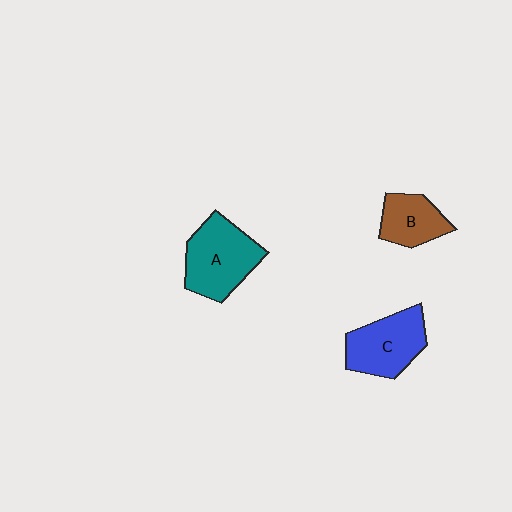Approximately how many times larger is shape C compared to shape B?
Approximately 1.4 times.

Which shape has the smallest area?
Shape B (brown).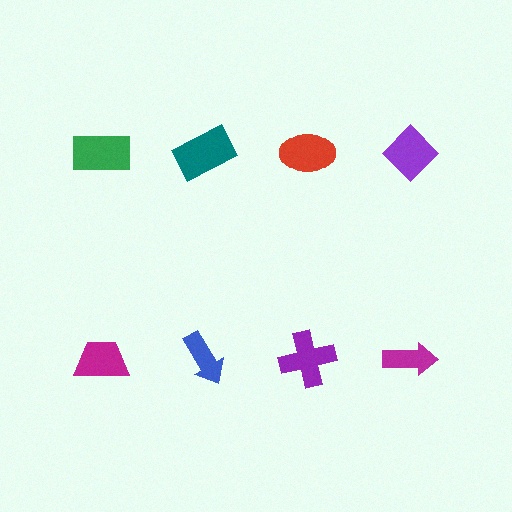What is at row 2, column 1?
A magenta trapezoid.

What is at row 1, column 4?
A purple diamond.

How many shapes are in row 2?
4 shapes.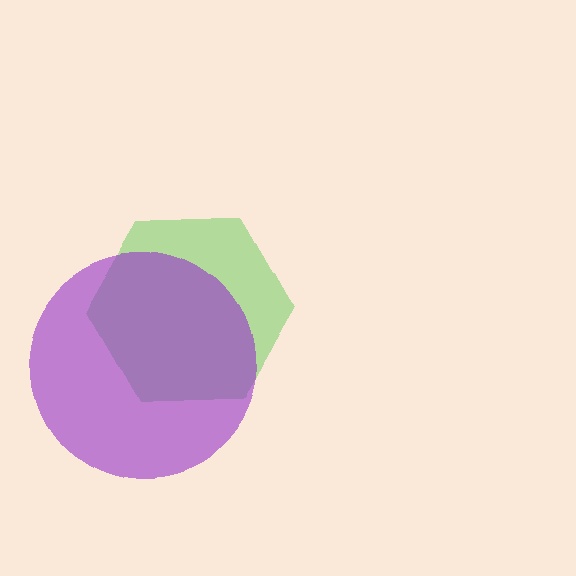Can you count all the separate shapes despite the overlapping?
Yes, there are 2 separate shapes.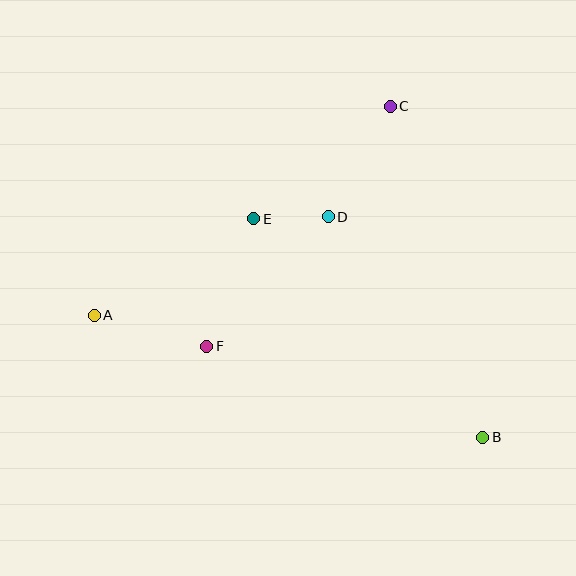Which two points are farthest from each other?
Points A and B are farthest from each other.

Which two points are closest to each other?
Points D and E are closest to each other.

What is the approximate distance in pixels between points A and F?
The distance between A and F is approximately 117 pixels.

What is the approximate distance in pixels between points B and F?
The distance between B and F is approximately 290 pixels.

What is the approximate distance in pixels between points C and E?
The distance between C and E is approximately 177 pixels.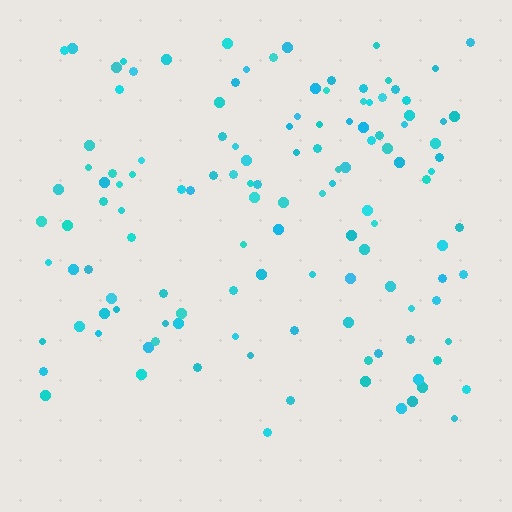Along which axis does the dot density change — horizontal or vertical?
Vertical.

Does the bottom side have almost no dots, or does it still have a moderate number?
Still a moderate number, just noticeably fewer than the top.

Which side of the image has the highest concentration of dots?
The top.